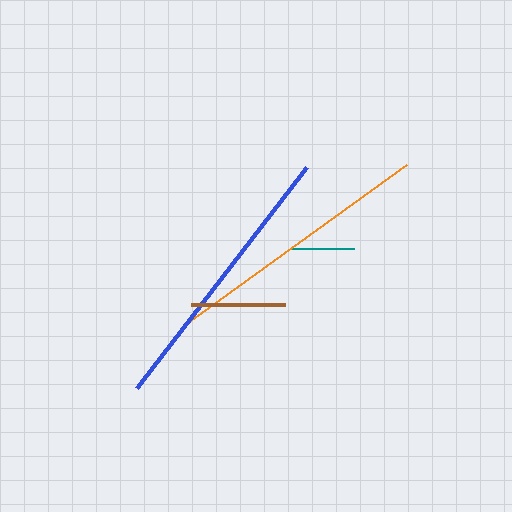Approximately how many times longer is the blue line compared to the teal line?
The blue line is approximately 4.3 times the length of the teal line.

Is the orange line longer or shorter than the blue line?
The blue line is longer than the orange line.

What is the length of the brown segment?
The brown segment is approximately 94 pixels long.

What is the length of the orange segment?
The orange segment is approximately 275 pixels long.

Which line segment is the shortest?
The teal line is the shortest at approximately 64 pixels.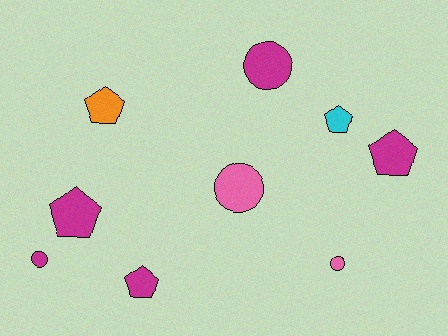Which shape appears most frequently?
Pentagon, with 5 objects.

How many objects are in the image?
There are 9 objects.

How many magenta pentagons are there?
There are 3 magenta pentagons.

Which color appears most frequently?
Magenta, with 5 objects.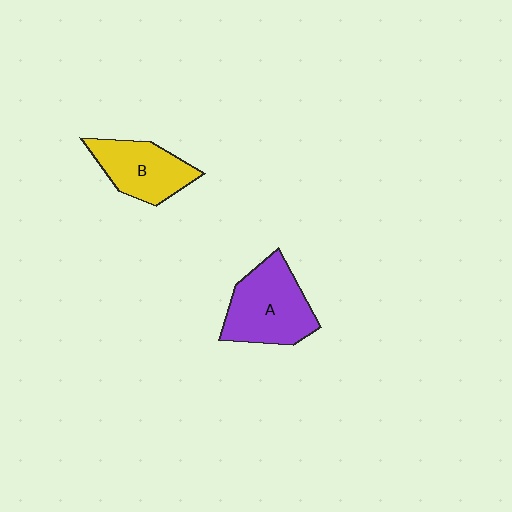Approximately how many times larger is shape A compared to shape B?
Approximately 1.3 times.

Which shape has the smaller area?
Shape B (yellow).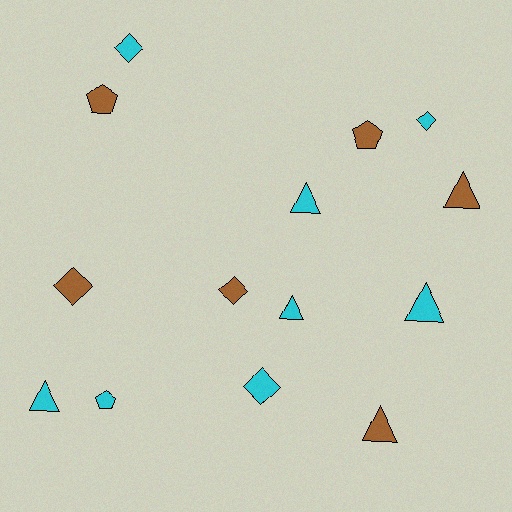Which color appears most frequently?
Cyan, with 8 objects.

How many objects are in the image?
There are 14 objects.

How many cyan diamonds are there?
There are 3 cyan diamonds.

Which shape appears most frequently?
Triangle, with 6 objects.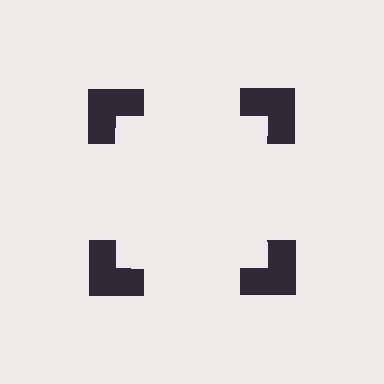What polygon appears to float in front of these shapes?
An illusory square — its edges are inferred from the aligned wedge cuts in the notched squares, not physically drawn.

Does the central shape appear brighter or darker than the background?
It typically appears slightly brighter than the background, even though no actual brightness change is drawn.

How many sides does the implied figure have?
4 sides.